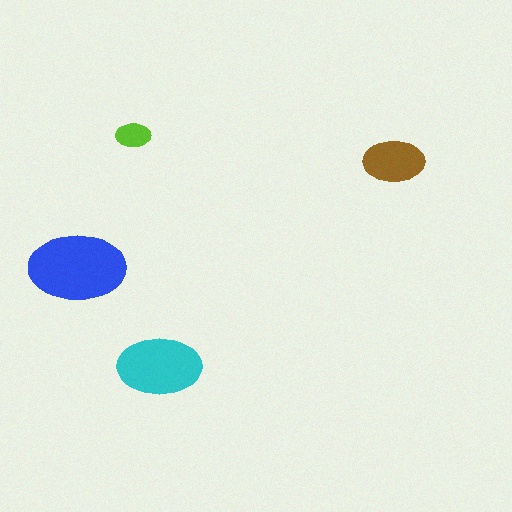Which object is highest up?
The lime ellipse is topmost.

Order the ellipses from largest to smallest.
the blue one, the cyan one, the brown one, the lime one.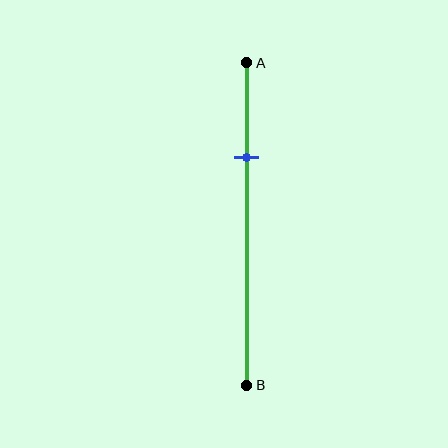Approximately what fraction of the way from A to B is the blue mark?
The blue mark is approximately 30% of the way from A to B.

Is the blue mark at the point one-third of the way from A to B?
No, the mark is at about 30% from A, not at the 33% one-third point.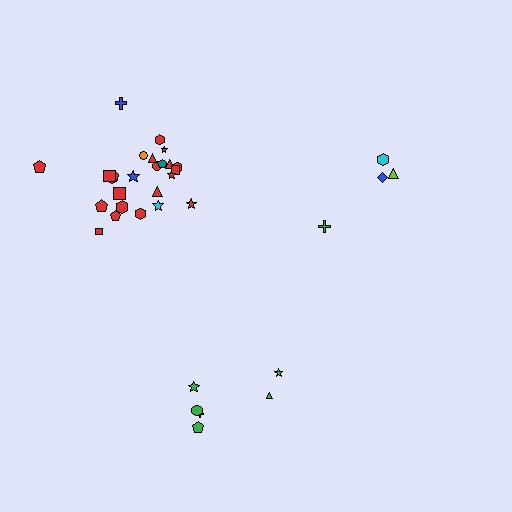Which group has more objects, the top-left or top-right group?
The top-left group.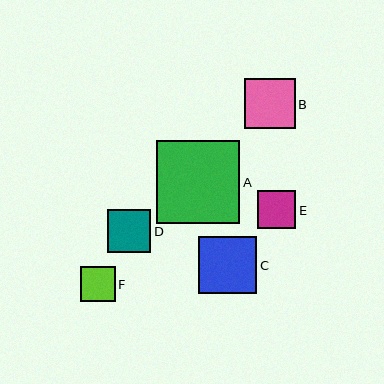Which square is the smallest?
Square F is the smallest with a size of approximately 35 pixels.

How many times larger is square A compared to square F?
Square A is approximately 2.4 times the size of square F.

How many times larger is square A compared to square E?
Square A is approximately 2.2 times the size of square E.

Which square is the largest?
Square A is the largest with a size of approximately 83 pixels.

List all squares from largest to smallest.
From largest to smallest: A, C, B, D, E, F.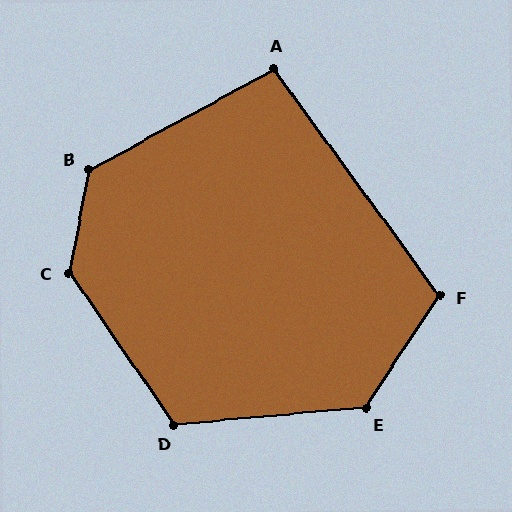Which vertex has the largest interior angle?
C, at approximately 134 degrees.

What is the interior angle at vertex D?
Approximately 120 degrees (obtuse).